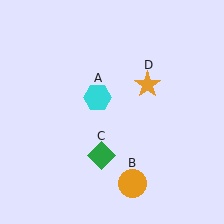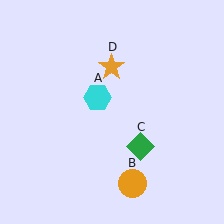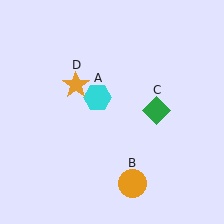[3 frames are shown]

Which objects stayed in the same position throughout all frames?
Cyan hexagon (object A) and orange circle (object B) remained stationary.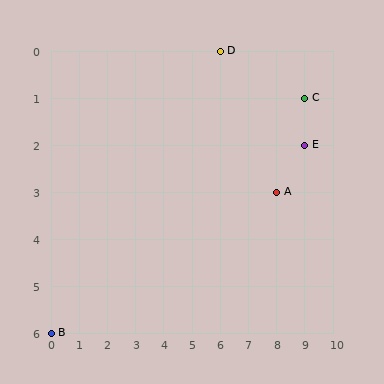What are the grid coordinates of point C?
Point C is at grid coordinates (9, 1).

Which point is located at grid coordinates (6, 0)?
Point D is at (6, 0).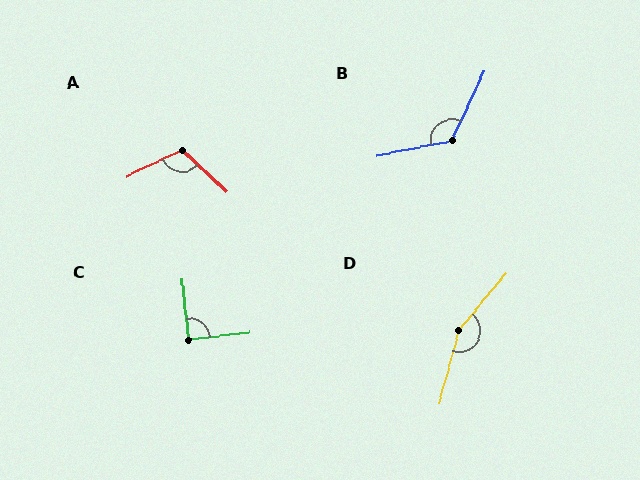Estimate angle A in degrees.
Approximately 112 degrees.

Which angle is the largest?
D, at approximately 156 degrees.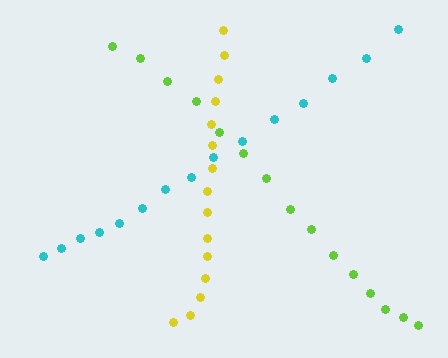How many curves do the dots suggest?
There are 3 distinct paths.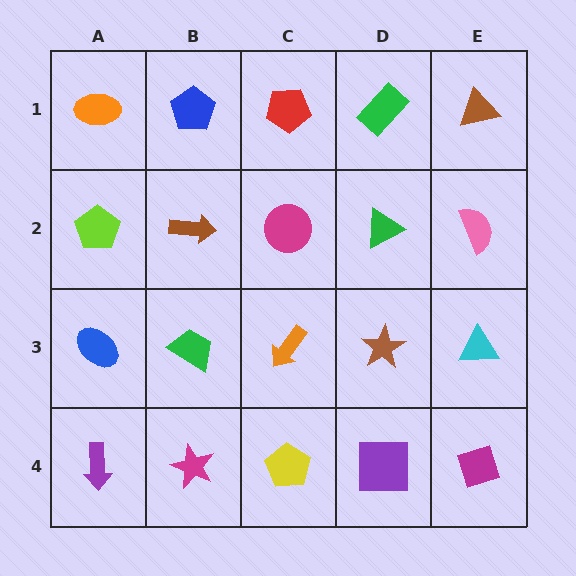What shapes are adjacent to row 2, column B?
A blue pentagon (row 1, column B), a green trapezoid (row 3, column B), a lime pentagon (row 2, column A), a magenta circle (row 2, column C).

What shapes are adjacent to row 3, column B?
A brown arrow (row 2, column B), a magenta star (row 4, column B), a blue ellipse (row 3, column A), an orange arrow (row 3, column C).